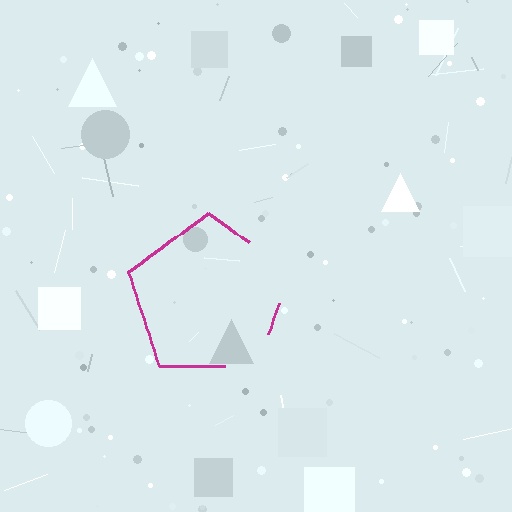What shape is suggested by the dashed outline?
The dashed outline suggests a pentagon.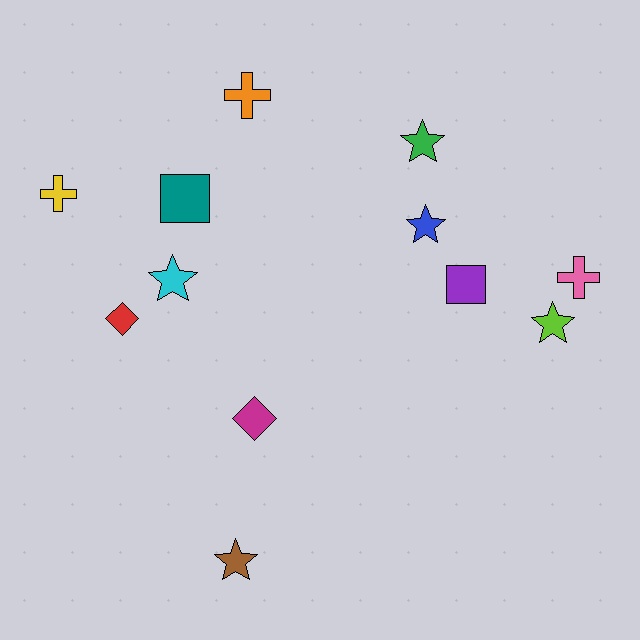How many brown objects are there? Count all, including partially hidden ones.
There is 1 brown object.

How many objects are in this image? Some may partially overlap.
There are 12 objects.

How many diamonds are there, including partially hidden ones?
There are 2 diamonds.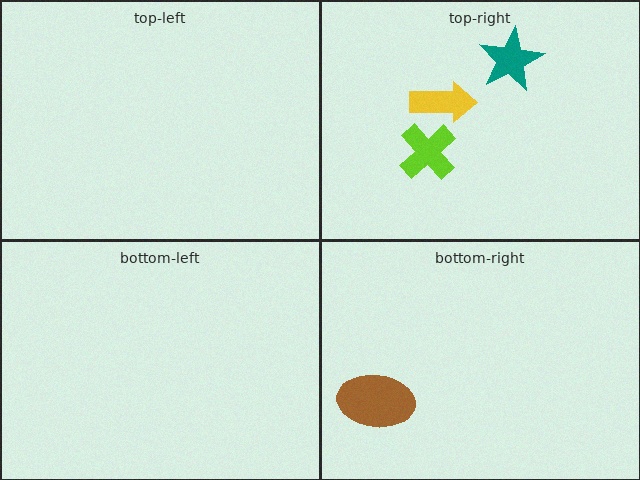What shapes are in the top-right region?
The lime cross, the yellow arrow, the teal star.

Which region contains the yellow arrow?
The top-right region.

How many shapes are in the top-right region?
3.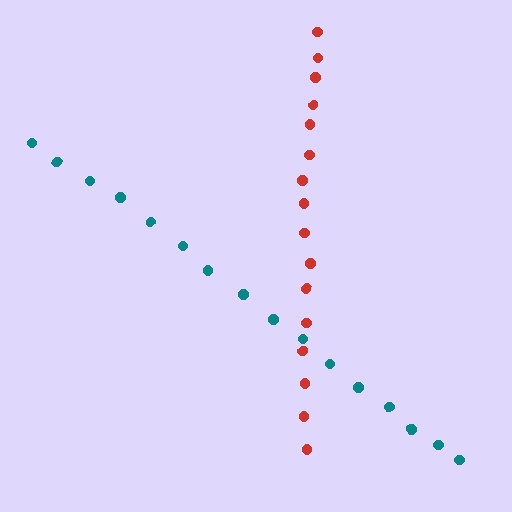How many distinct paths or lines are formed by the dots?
There are 2 distinct paths.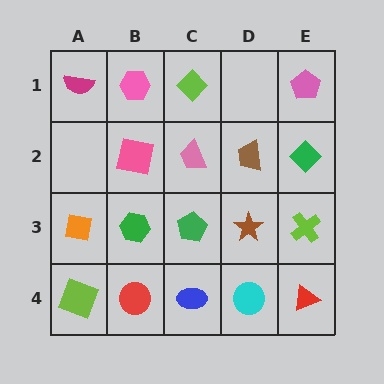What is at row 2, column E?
A green diamond.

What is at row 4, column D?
A cyan circle.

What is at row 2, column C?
A pink trapezoid.